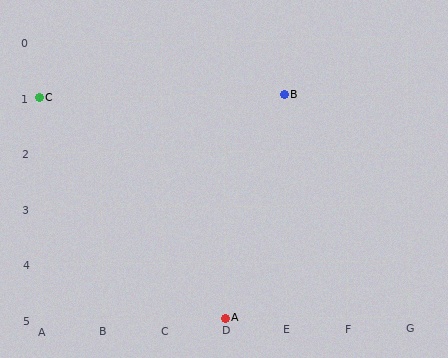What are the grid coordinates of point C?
Point C is at grid coordinates (A, 1).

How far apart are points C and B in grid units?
Points C and B are 4 columns apart.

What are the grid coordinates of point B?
Point B is at grid coordinates (E, 1).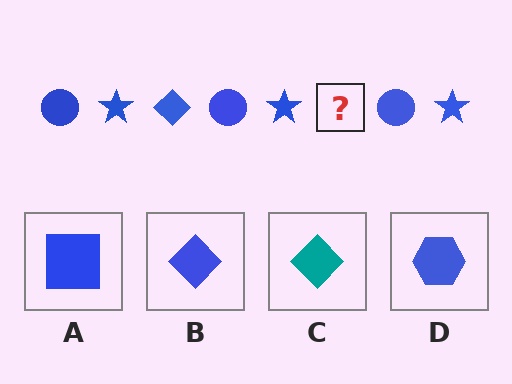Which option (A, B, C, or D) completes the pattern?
B.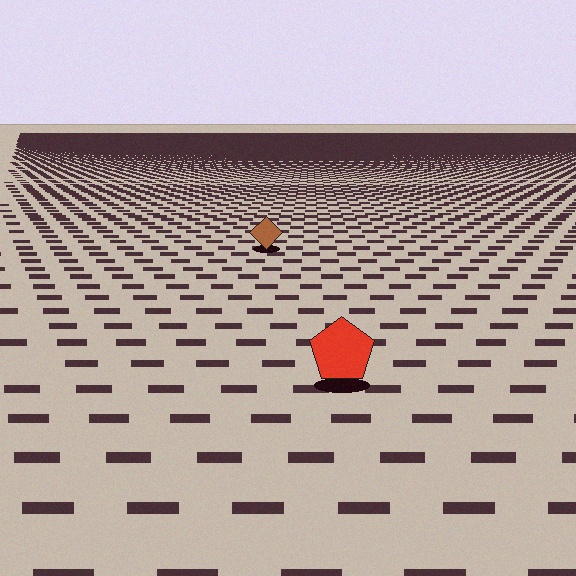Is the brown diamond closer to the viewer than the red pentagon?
No. The red pentagon is closer — you can tell from the texture gradient: the ground texture is coarser near it.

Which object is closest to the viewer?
The red pentagon is closest. The texture marks near it are larger and more spread out.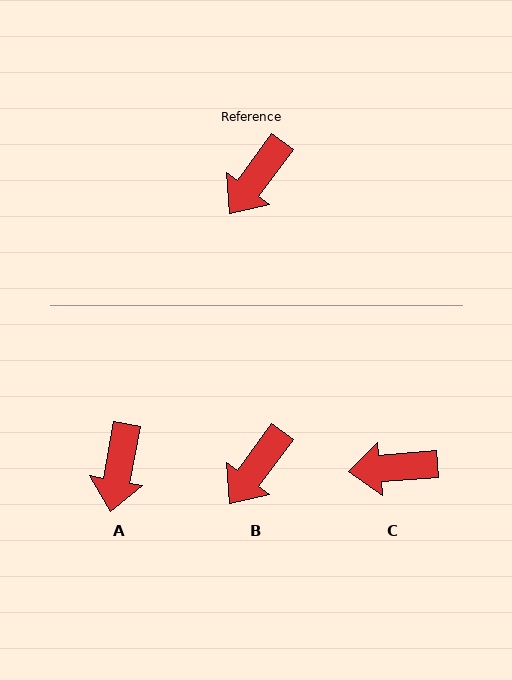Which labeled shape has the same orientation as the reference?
B.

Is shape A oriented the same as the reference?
No, it is off by about 26 degrees.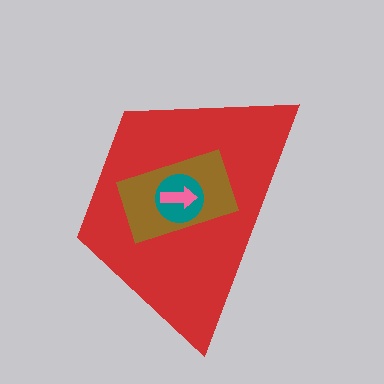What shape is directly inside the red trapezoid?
The brown rectangle.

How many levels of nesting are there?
4.